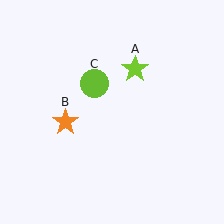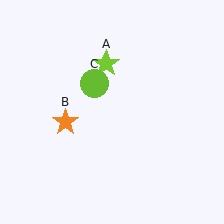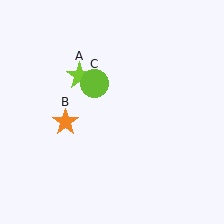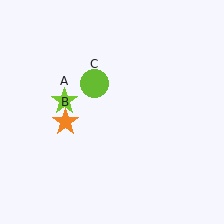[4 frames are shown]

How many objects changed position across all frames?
1 object changed position: lime star (object A).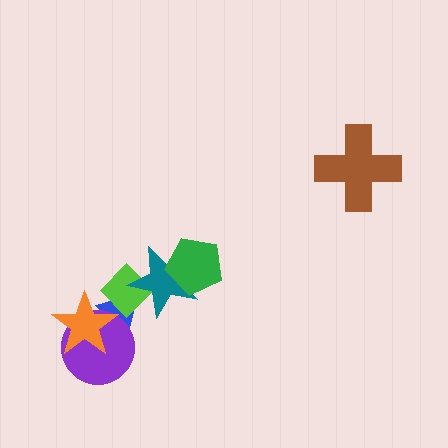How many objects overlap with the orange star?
3 objects overlap with the orange star.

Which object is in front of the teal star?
The green pentagon is in front of the teal star.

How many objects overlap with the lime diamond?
3 objects overlap with the lime diamond.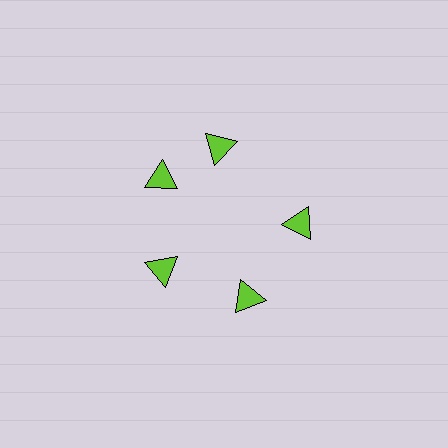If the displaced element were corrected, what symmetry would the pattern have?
It would have 5-fold rotational symmetry — the pattern would map onto itself every 72 degrees.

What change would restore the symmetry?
The symmetry would be restored by rotating it back into even spacing with its neighbors so that all 5 triangles sit at equal angles and equal distance from the center.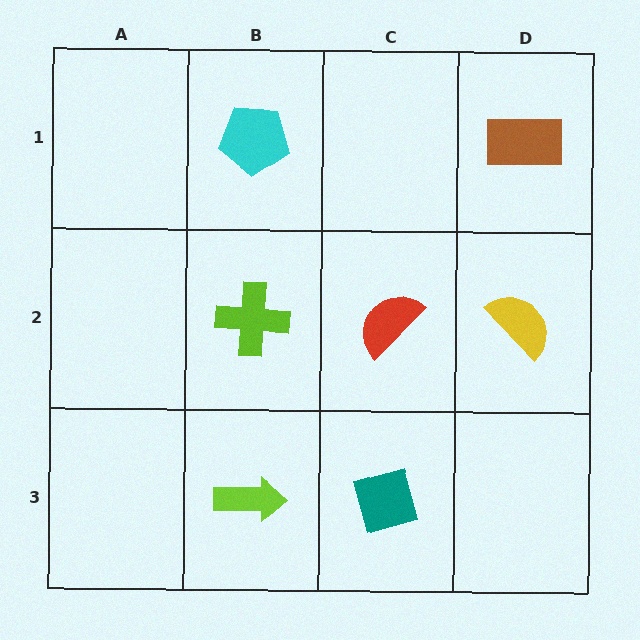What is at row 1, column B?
A cyan pentagon.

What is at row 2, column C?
A red semicircle.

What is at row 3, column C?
A teal diamond.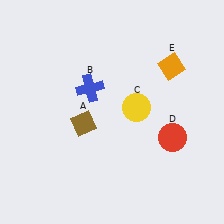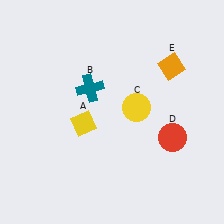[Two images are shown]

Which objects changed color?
A changed from brown to yellow. B changed from blue to teal.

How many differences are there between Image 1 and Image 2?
There are 2 differences between the two images.